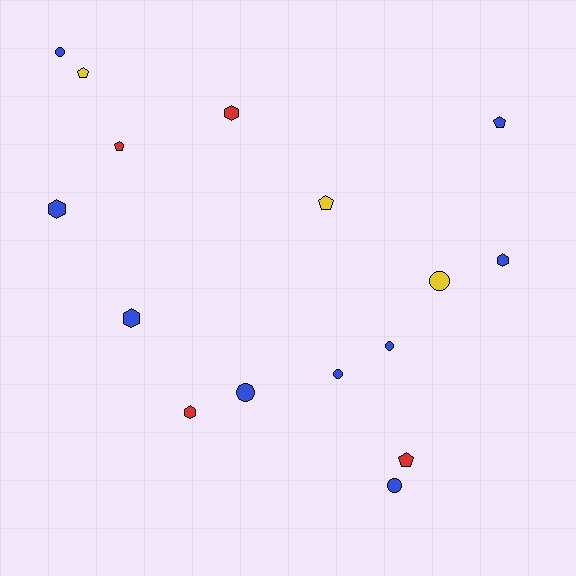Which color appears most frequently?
Blue, with 9 objects.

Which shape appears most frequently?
Circle, with 6 objects.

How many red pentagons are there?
There are 2 red pentagons.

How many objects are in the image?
There are 16 objects.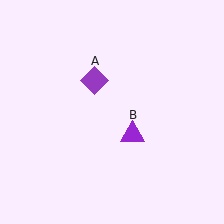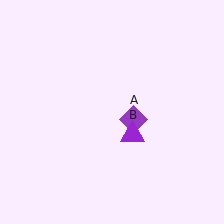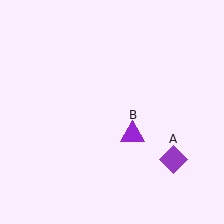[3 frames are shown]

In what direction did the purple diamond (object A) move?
The purple diamond (object A) moved down and to the right.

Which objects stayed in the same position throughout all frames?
Purple triangle (object B) remained stationary.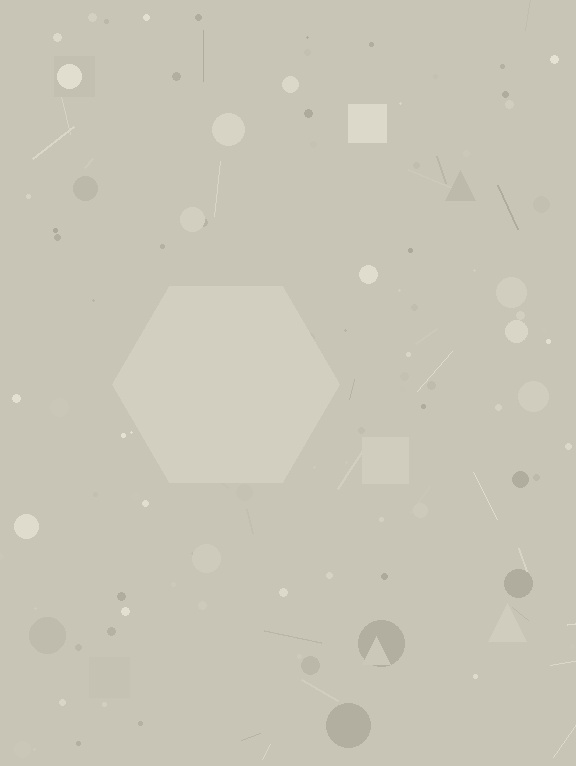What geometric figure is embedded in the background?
A hexagon is embedded in the background.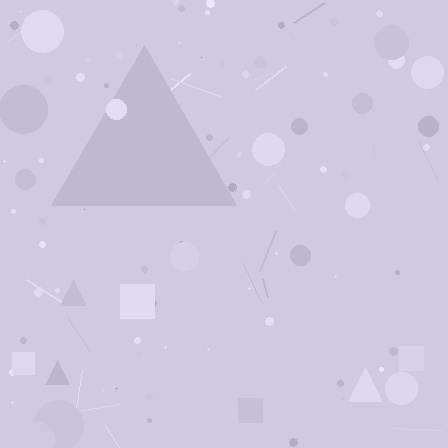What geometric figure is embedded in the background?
A triangle is embedded in the background.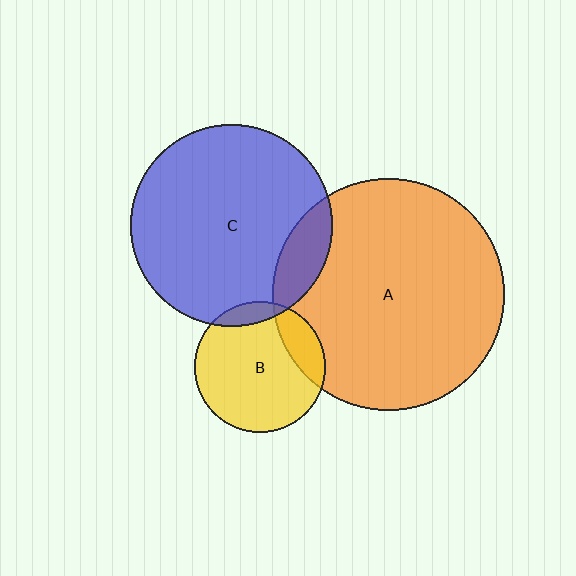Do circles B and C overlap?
Yes.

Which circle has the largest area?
Circle A (orange).